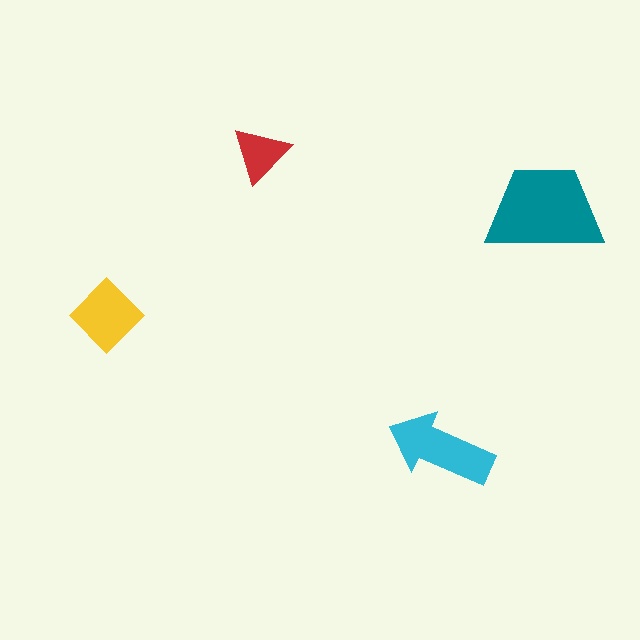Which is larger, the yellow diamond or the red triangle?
The yellow diamond.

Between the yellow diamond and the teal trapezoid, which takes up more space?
The teal trapezoid.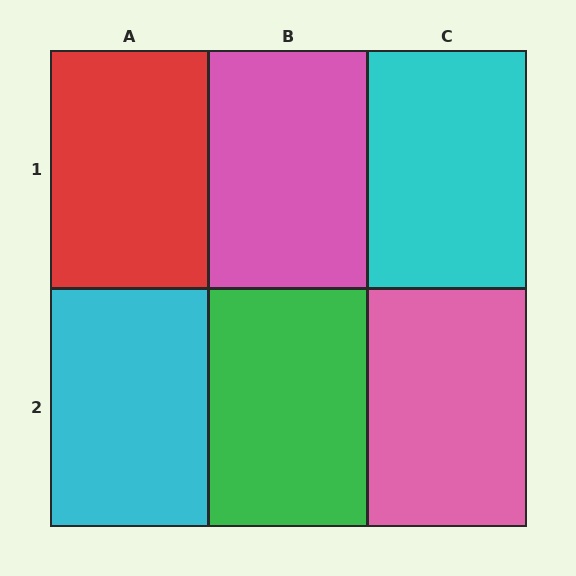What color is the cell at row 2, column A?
Cyan.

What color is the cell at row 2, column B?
Green.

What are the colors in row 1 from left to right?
Red, pink, cyan.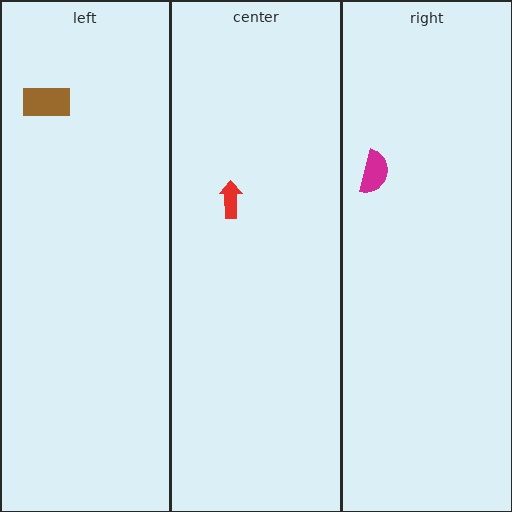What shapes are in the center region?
The red arrow.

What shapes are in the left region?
The brown rectangle.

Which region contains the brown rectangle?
The left region.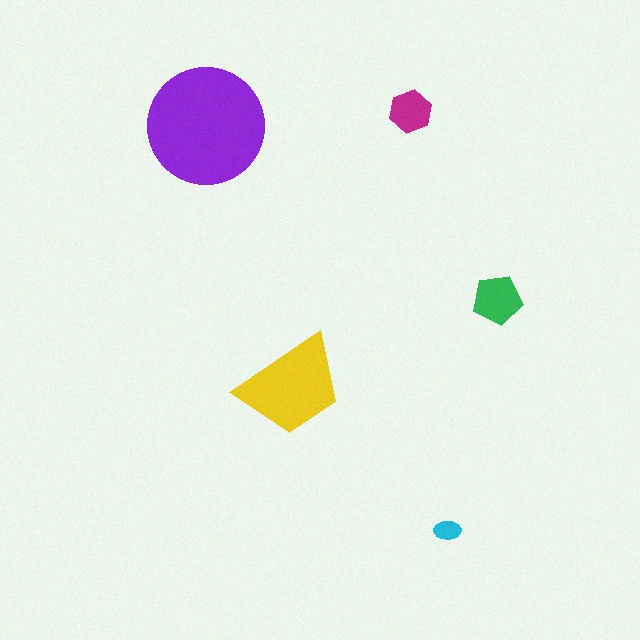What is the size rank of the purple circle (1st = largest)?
1st.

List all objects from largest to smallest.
The purple circle, the yellow trapezoid, the green pentagon, the magenta hexagon, the cyan ellipse.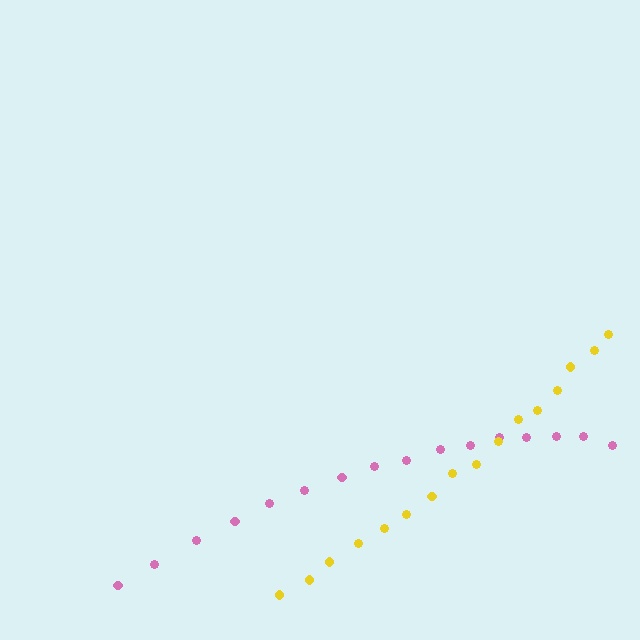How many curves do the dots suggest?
There are 2 distinct paths.